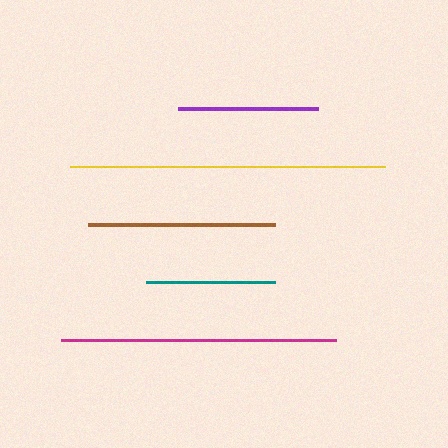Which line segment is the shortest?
The teal line is the shortest at approximately 130 pixels.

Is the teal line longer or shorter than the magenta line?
The magenta line is longer than the teal line.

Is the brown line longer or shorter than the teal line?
The brown line is longer than the teal line.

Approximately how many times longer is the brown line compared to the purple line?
The brown line is approximately 1.3 times the length of the purple line.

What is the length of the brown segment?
The brown segment is approximately 187 pixels long.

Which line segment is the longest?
The yellow line is the longest at approximately 315 pixels.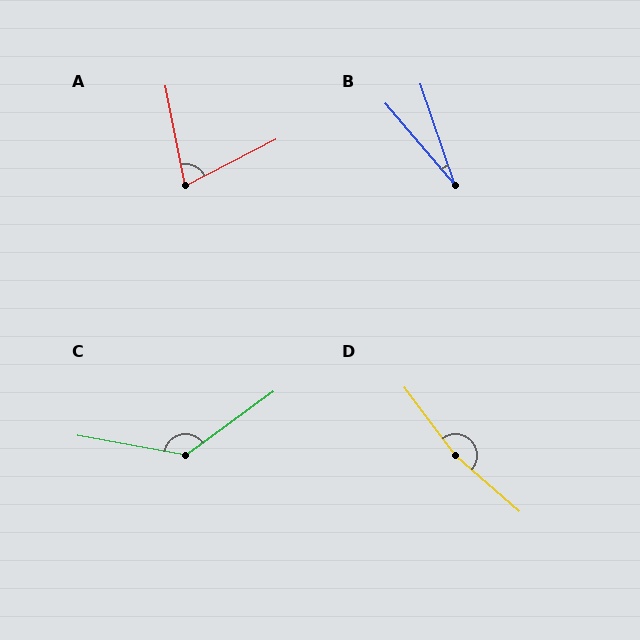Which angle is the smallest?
B, at approximately 22 degrees.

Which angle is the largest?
D, at approximately 168 degrees.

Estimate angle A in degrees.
Approximately 74 degrees.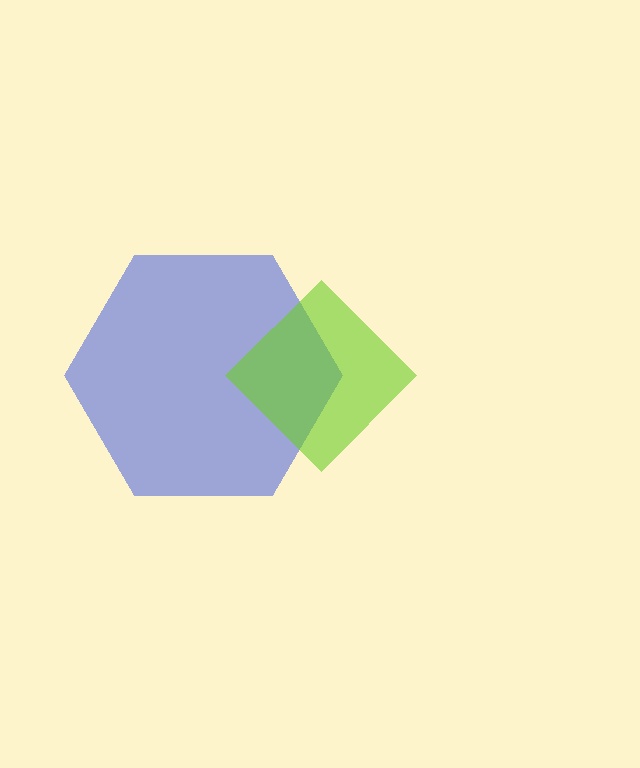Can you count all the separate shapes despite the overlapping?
Yes, there are 2 separate shapes.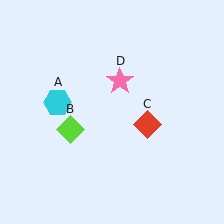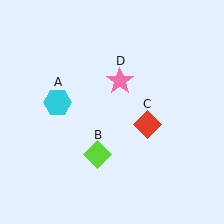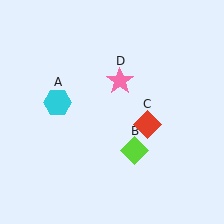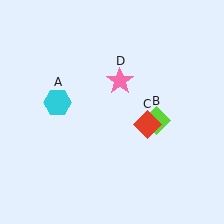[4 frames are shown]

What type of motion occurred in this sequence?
The lime diamond (object B) rotated counterclockwise around the center of the scene.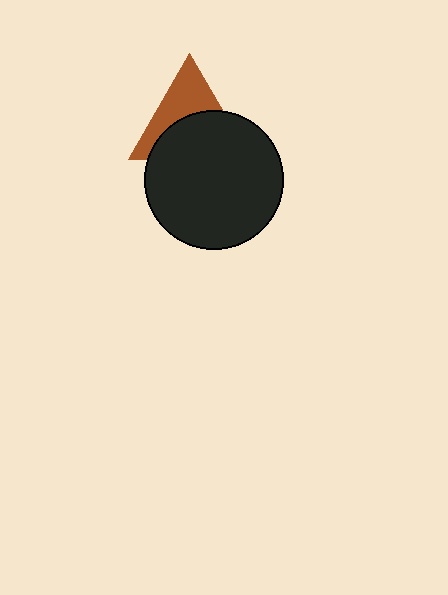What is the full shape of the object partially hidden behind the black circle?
The partially hidden object is a brown triangle.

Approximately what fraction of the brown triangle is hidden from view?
Roughly 54% of the brown triangle is hidden behind the black circle.